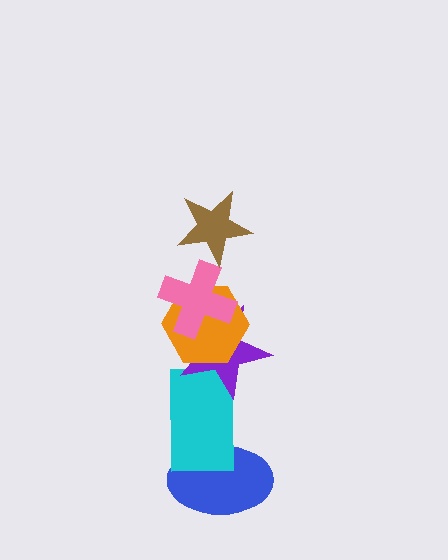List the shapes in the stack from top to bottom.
From top to bottom: the brown star, the pink cross, the orange hexagon, the purple star, the cyan rectangle, the blue ellipse.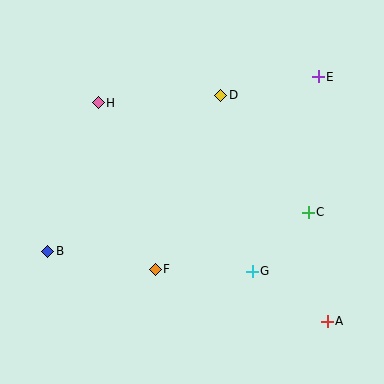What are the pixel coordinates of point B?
Point B is at (48, 251).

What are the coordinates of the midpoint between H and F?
The midpoint between H and F is at (127, 186).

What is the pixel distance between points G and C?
The distance between G and C is 81 pixels.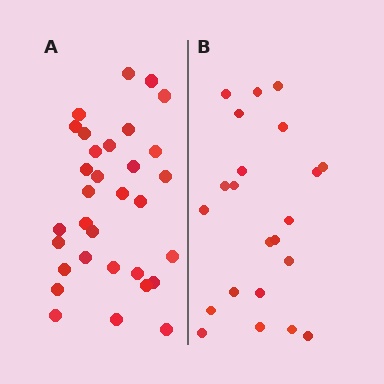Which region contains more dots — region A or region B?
Region A (the left region) has more dots.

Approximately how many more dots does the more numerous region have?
Region A has roughly 10 or so more dots than region B.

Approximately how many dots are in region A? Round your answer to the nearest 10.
About 30 dots. (The exact count is 32, which rounds to 30.)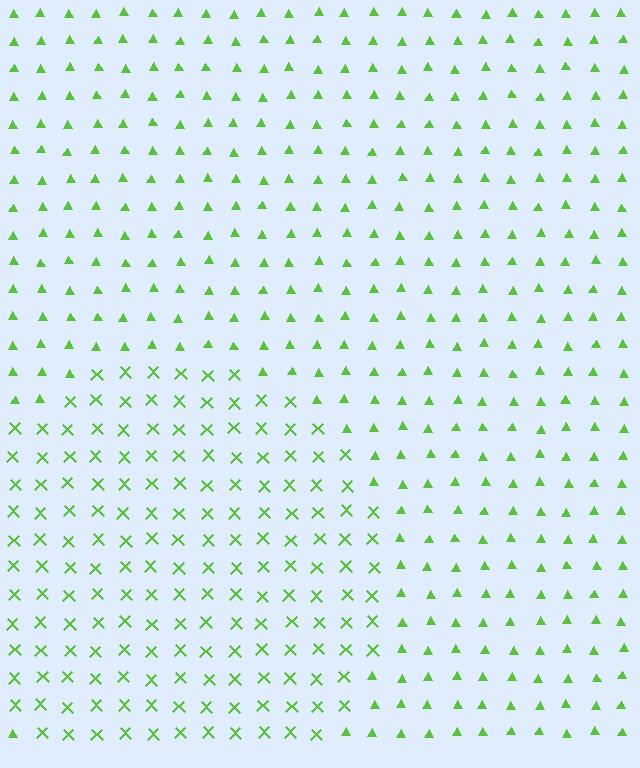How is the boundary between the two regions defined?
The boundary is defined by a change in element shape: X marks inside vs. triangles outside. All elements share the same color and spacing.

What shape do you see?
I see a circle.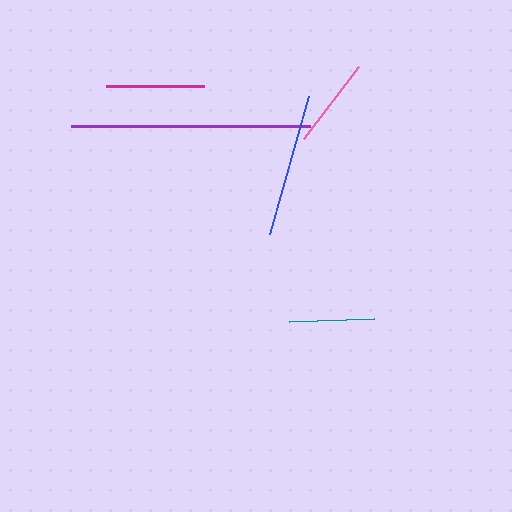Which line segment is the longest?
The purple line is the longest at approximately 238 pixels.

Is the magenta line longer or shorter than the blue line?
The blue line is longer than the magenta line.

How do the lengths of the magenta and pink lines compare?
The magenta and pink lines are approximately the same length.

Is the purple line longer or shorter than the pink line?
The purple line is longer than the pink line.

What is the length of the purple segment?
The purple segment is approximately 238 pixels long.